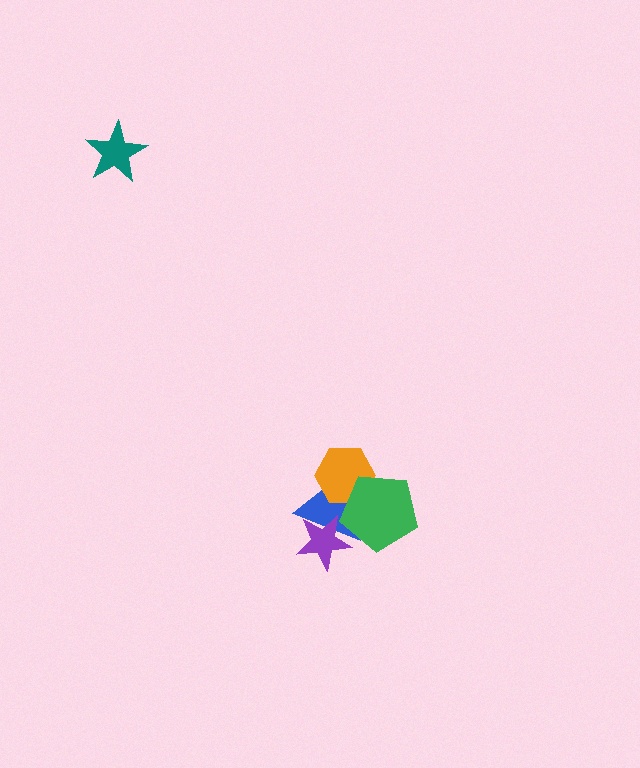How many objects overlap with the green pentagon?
3 objects overlap with the green pentagon.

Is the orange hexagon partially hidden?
Yes, it is partially covered by another shape.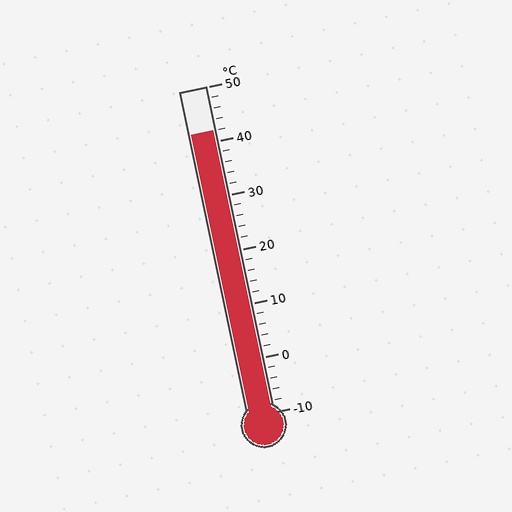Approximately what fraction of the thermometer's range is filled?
The thermometer is filled to approximately 85% of its range.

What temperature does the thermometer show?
The thermometer shows approximately 42°C.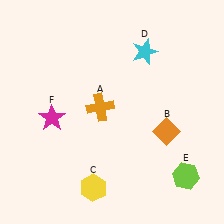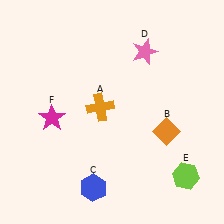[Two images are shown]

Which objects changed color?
C changed from yellow to blue. D changed from cyan to pink.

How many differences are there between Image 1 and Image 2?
There are 2 differences between the two images.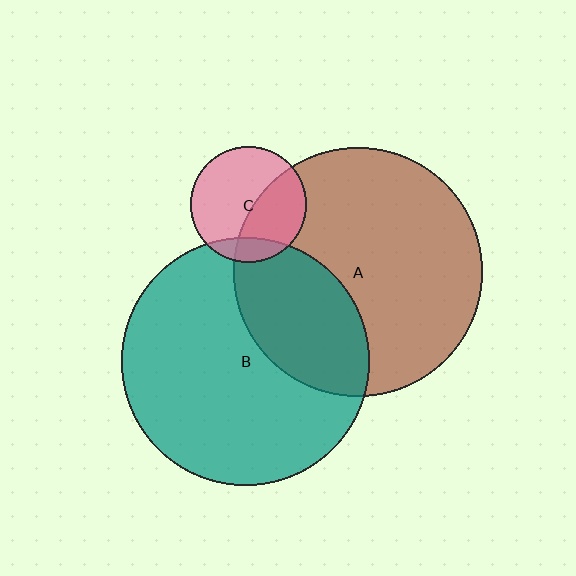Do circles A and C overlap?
Yes.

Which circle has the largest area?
Circle A (brown).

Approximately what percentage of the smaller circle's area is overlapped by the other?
Approximately 40%.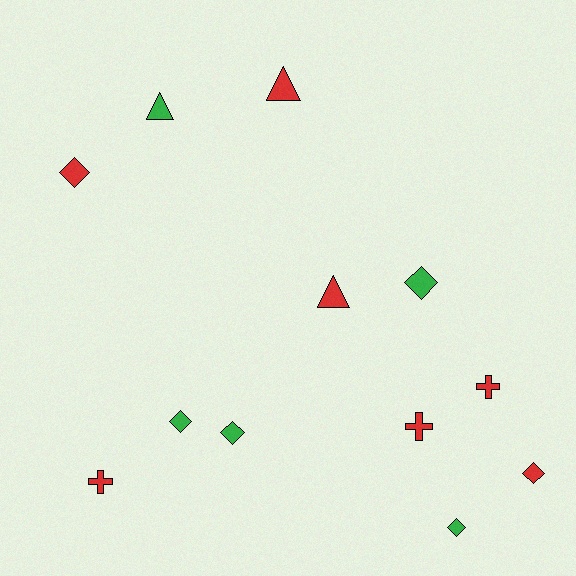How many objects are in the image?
There are 12 objects.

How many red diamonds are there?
There are 2 red diamonds.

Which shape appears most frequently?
Diamond, with 6 objects.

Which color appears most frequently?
Red, with 7 objects.